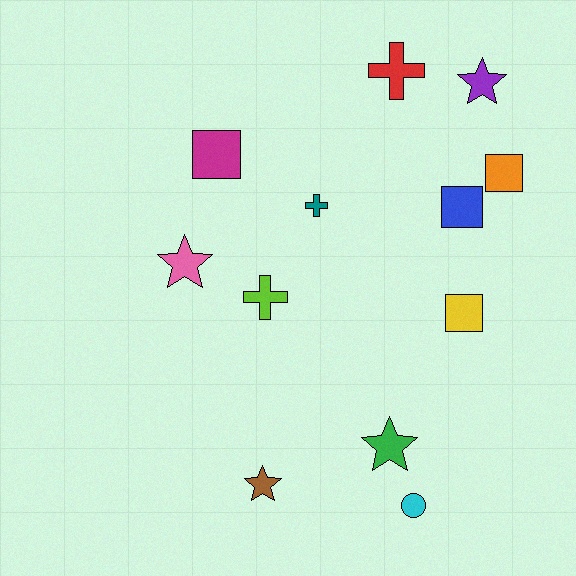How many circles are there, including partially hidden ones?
There is 1 circle.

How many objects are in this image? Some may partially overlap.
There are 12 objects.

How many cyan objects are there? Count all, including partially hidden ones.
There is 1 cyan object.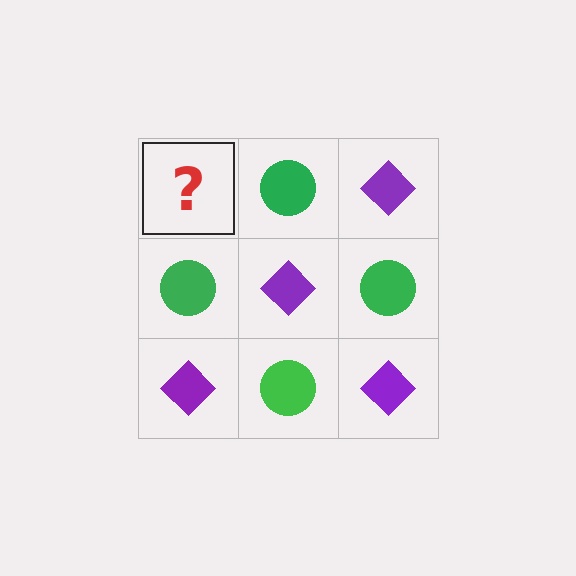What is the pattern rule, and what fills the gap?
The rule is that it alternates purple diamond and green circle in a checkerboard pattern. The gap should be filled with a purple diamond.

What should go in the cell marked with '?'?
The missing cell should contain a purple diamond.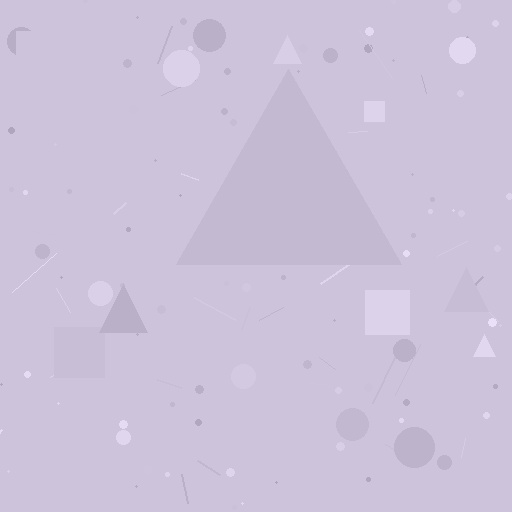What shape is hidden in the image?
A triangle is hidden in the image.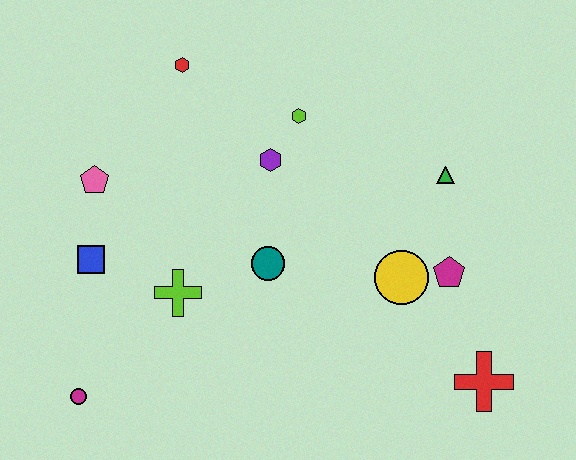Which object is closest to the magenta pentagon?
The yellow circle is closest to the magenta pentagon.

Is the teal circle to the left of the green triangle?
Yes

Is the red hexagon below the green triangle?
No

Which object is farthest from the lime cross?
The red cross is farthest from the lime cross.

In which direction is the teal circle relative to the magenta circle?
The teal circle is to the right of the magenta circle.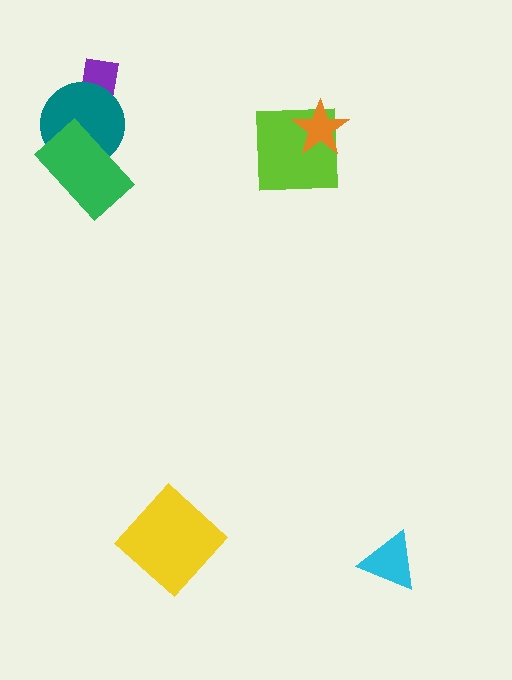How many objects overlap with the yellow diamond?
0 objects overlap with the yellow diamond.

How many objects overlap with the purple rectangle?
1 object overlaps with the purple rectangle.